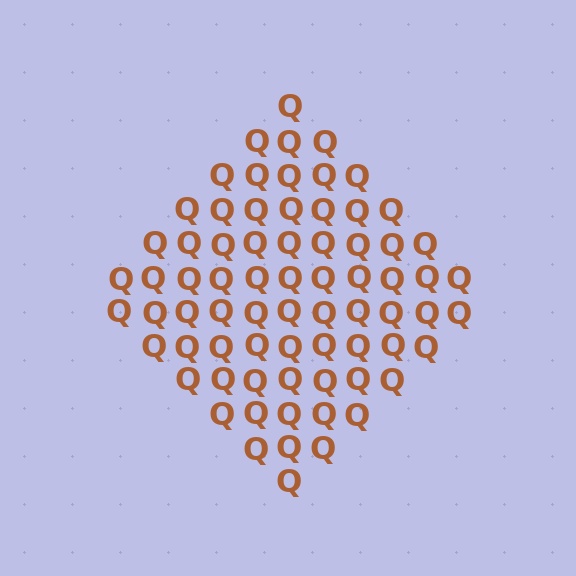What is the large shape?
The large shape is a diamond.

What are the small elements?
The small elements are letter Q's.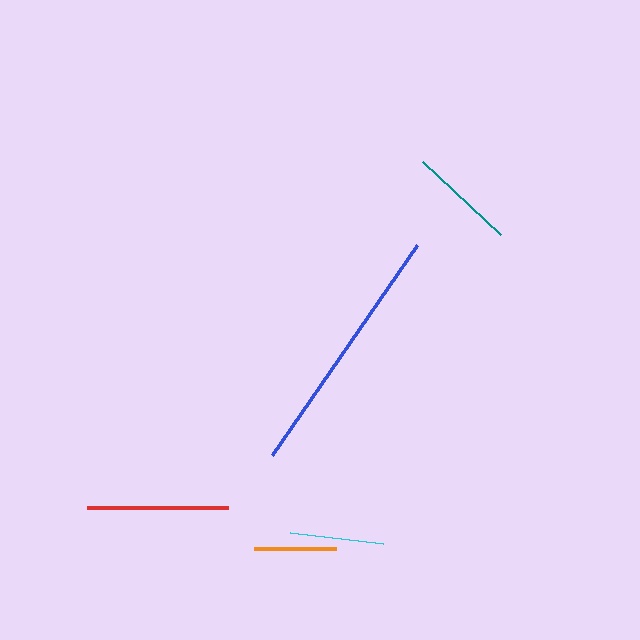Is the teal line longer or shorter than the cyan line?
The teal line is longer than the cyan line.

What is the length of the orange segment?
The orange segment is approximately 81 pixels long.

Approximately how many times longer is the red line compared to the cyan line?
The red line is approximately 1.5 times the length of the cyan line.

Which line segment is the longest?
The blue line is the longest at approximately 255 pixels.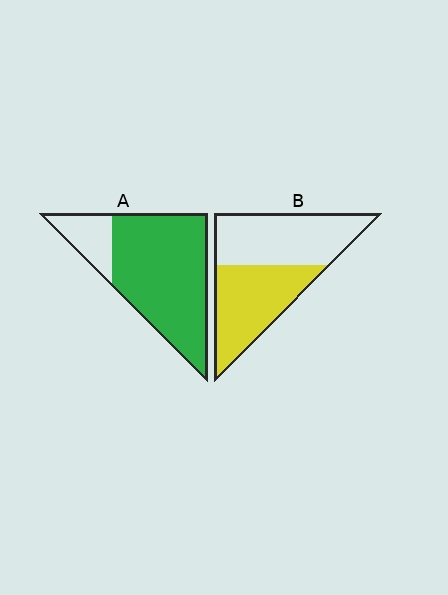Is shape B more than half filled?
Roughly half.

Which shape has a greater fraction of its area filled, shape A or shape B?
Shape A.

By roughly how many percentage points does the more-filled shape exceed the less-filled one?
By roughly 35 percentage points (A over B).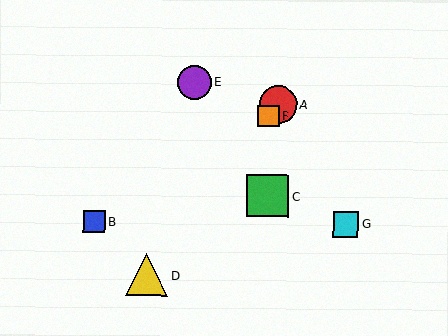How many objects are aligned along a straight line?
3 objects (A, D, F) are aligned along a straight line.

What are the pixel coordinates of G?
Object G is at (346, 224).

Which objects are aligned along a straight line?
Objects A, D, F are aligned along a straight line.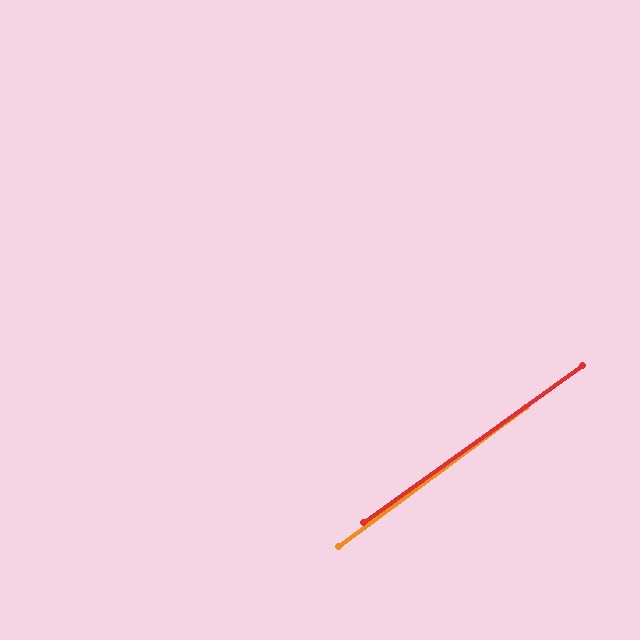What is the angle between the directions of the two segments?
Approximately 1 degree.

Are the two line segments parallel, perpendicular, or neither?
Parallel — their directions differ by only 0.8°.